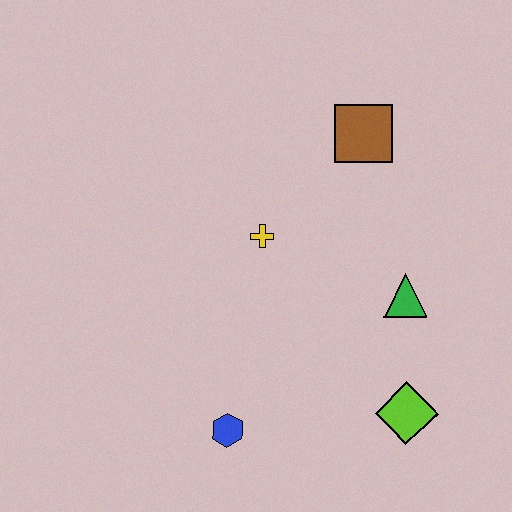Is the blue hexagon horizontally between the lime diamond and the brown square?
No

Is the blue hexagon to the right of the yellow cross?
No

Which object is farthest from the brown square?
The blue hexagon is farthest from the brown square.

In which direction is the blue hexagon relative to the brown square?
The blue hexagon is below the brown square.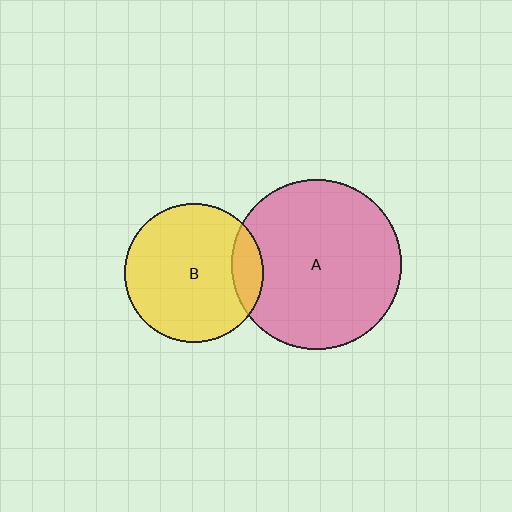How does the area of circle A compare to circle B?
Approximately 1.5 times.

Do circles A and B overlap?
Yes.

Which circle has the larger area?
Circle A (pink).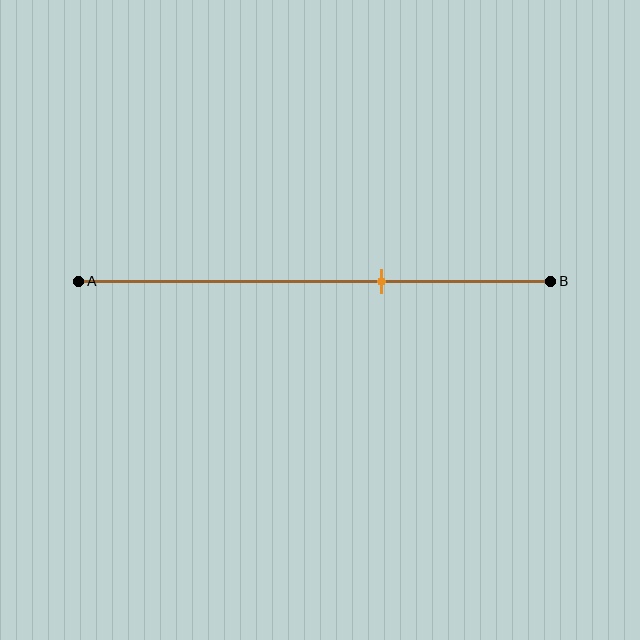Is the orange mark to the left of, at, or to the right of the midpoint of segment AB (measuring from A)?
The orange mark is to the right of the midpoint of segment AB.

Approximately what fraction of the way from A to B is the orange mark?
The orange mark is approximately 65% of the way from A to B.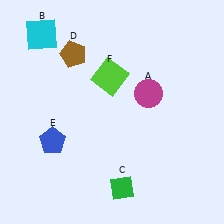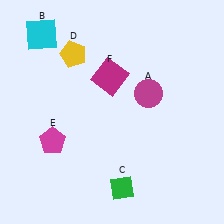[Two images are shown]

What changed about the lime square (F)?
In Image 1, F is lime. In Image 2, it changed to magenta.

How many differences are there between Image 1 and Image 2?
There are 3 differences between the two images.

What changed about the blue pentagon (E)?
In Image 1, E is blue. In Image 2, it changed to magenta.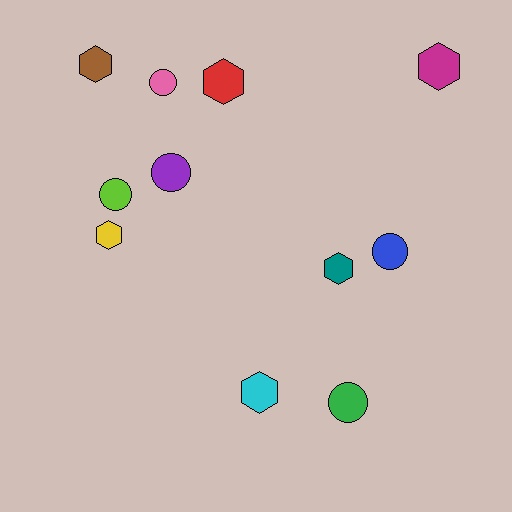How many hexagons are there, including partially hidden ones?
There are 6 hexagons.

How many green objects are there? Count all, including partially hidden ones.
There is 1 green object.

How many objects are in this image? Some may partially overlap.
There are 11 objects.